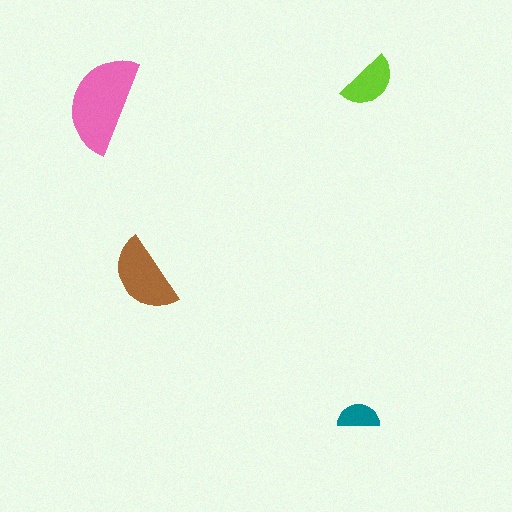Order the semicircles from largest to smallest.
the pink one, the brown one, the lime one, the teal one.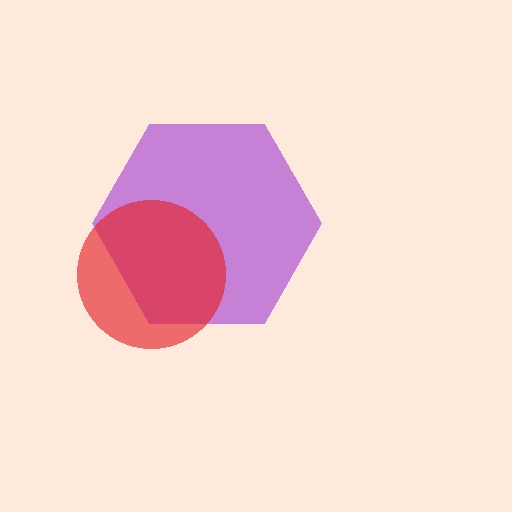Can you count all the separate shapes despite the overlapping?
Yes, there are 2 separate shapes.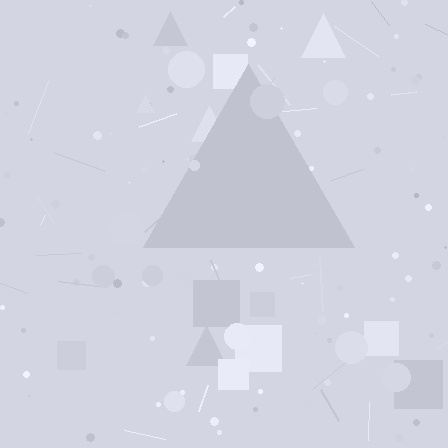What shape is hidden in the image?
A triangle is hidden in the image.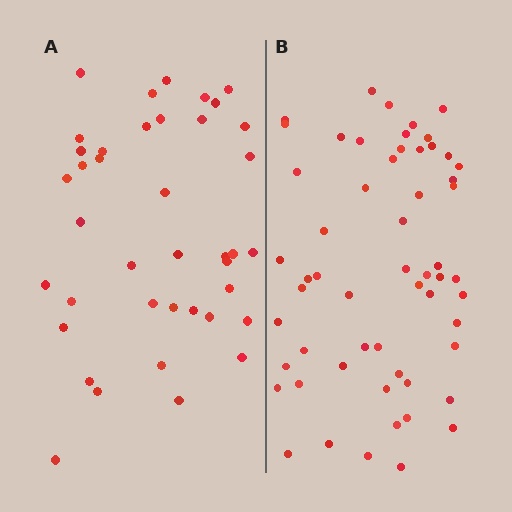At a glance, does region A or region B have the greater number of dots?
Region B (the right region) has more dots.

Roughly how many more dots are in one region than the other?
Region B has approximately 15 more dots than region A.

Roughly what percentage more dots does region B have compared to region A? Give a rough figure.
About 40% more.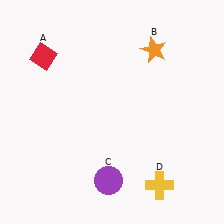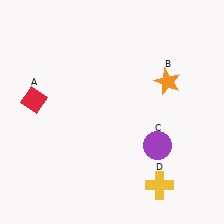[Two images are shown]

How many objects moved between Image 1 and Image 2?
3 objects moved between the two images.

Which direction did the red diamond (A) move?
The red diamond (A) moved down.